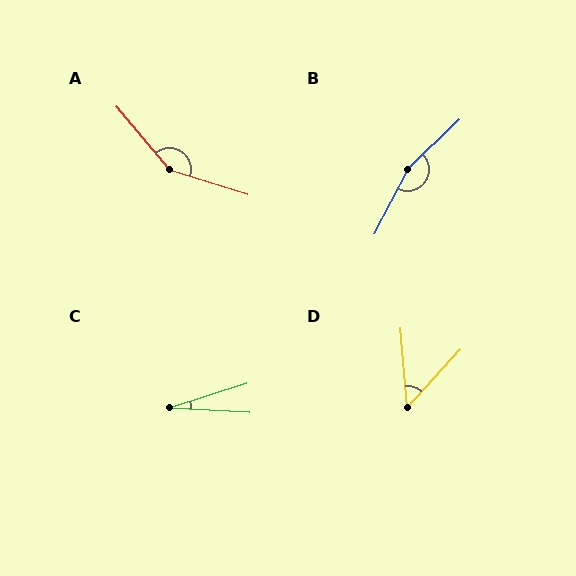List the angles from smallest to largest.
C (21°), D (47°), A (147°), B (162°).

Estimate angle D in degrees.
Approximately 47 degrees.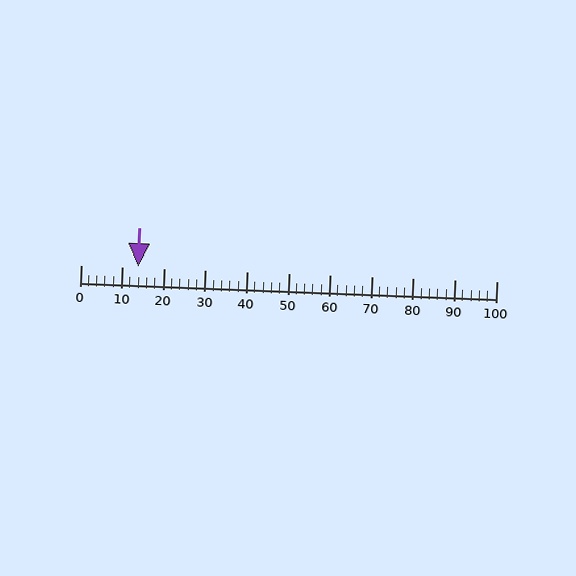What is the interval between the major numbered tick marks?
The major tick marks are spaced 10 units apart.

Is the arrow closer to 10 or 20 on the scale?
The arrow is closer to 10.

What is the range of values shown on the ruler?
The ruler shows values from 0 to 100.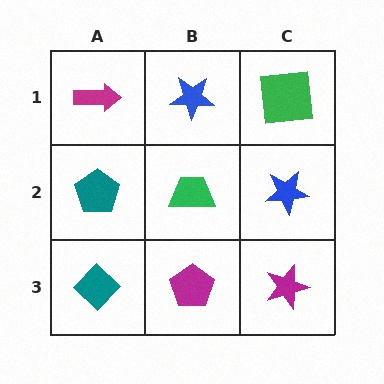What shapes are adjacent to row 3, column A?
A teal pentagon (row 2, column A), a magenta pentagon (row 3, column B).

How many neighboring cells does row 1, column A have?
2.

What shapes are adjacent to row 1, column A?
A teal pentagon (row 2, column A), a blue star (row 1, column B).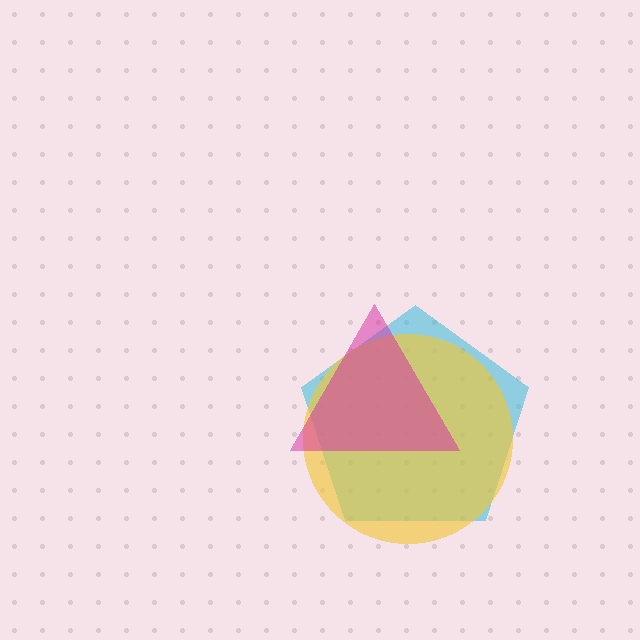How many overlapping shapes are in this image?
There are 3 overlapping shapes in the image.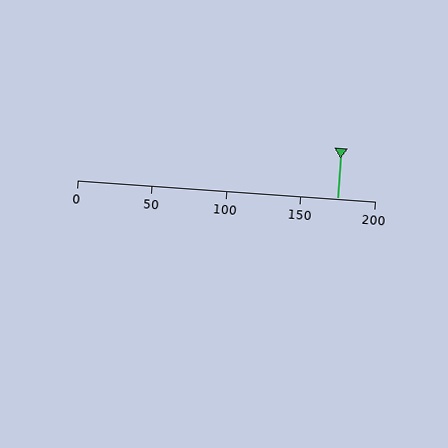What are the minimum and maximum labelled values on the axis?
The axis runs from 0 to 200.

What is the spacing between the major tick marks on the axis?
The major ticks are spaced 50 apart.